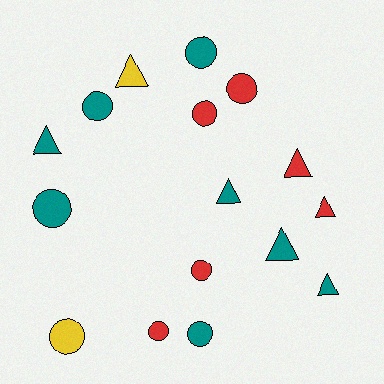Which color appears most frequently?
Teal, with 8 objects.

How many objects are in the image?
There are 16 objects.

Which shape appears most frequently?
Circle, with 9 objects.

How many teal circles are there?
There are 4 teal circles.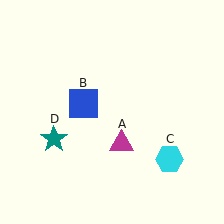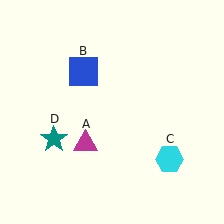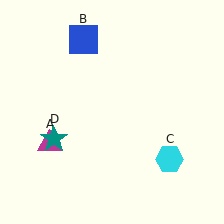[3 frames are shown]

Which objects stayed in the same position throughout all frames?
Cyan hexagon (object C) and teal star (object D) remained stationary.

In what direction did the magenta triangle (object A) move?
The magenta triangle (object A) moved left.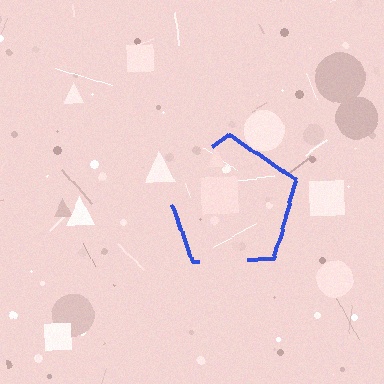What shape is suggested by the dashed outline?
The dashed outline suggests a pentagon.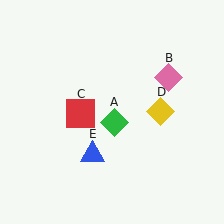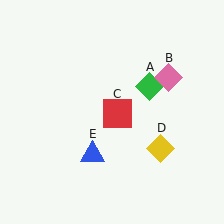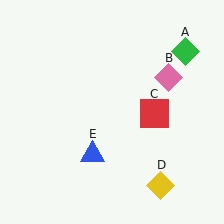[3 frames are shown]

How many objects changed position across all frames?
3 objects changed position: green diamond (object A), red square (object C), yellow diamond (object D).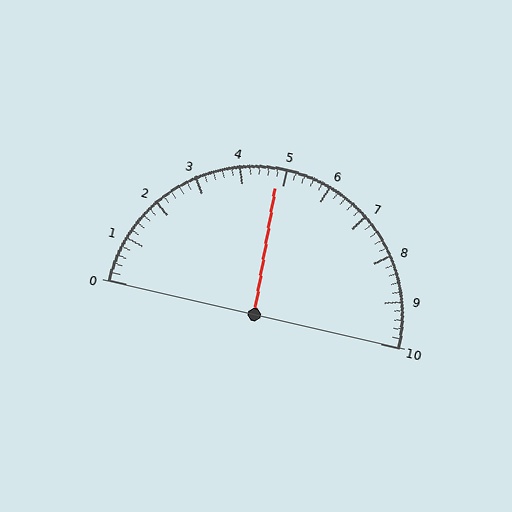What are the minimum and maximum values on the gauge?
The gauge ranges from 0 to 10.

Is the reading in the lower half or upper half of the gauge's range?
The reading is in the lower half of the range (0 to 10).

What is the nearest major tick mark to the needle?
The nearest major tick mark is 5.